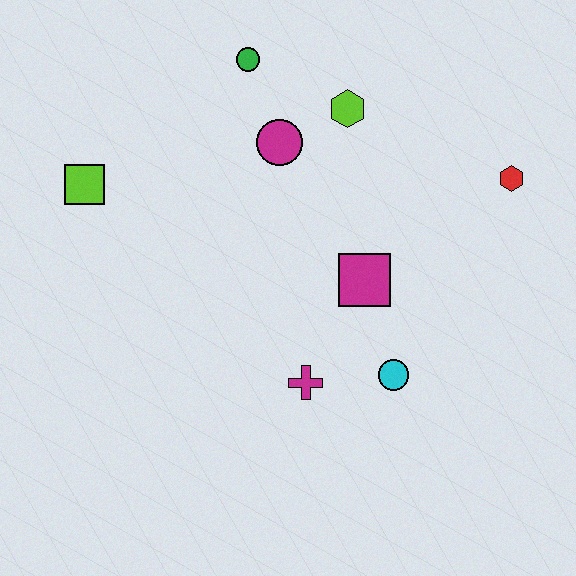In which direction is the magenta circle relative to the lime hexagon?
The magenta circle is to the left of the lime hexagon.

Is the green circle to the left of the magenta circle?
Yes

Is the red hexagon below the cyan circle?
No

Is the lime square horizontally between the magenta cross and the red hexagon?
No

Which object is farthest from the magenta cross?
The green circle is farthest from the magenta cross.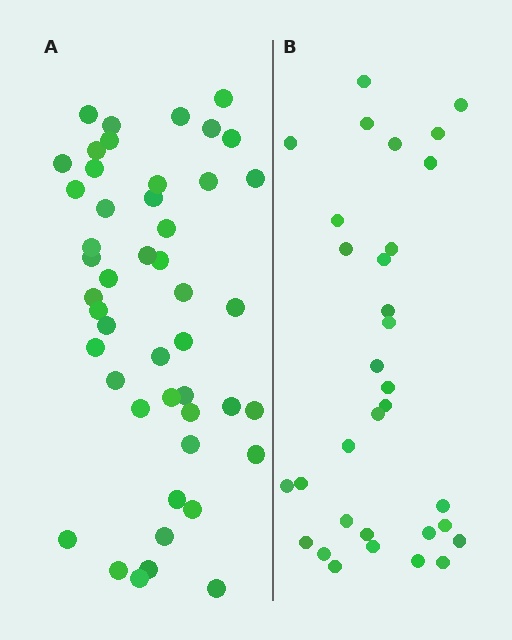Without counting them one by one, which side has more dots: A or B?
Region A (the left region) has more dots.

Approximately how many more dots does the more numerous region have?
Region A has approximately 15 more dots than region B.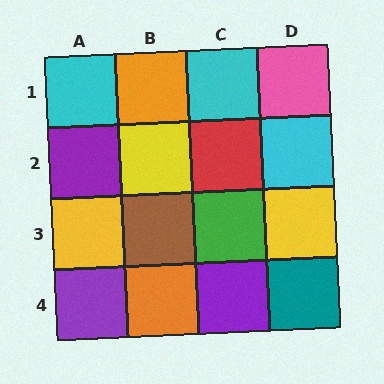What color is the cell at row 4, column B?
Orange.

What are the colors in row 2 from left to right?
Purple, yellow, red, cyan.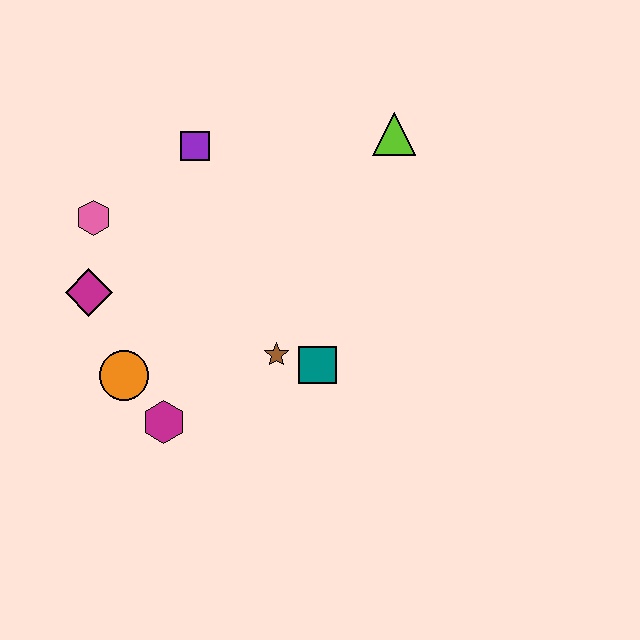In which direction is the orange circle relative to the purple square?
The orange circle is below the purple square.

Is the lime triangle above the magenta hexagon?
Yes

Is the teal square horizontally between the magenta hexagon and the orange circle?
No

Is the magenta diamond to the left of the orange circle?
Yes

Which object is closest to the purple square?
The pink hexagon is closest to the purple square.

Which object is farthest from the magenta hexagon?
The lime triangle is farthest from the magenta hexagon.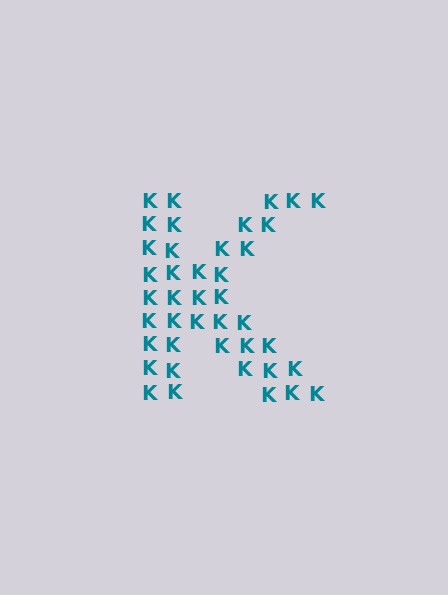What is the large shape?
The large shape is the letter K.